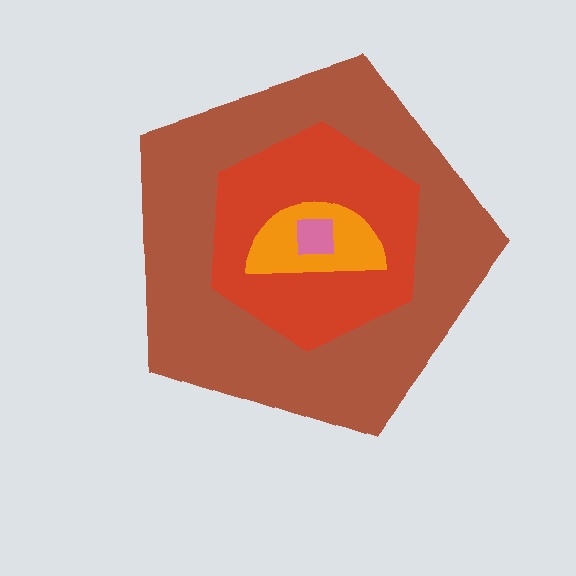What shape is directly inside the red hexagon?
The orange semicircle.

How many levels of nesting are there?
4.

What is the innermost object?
The pink square.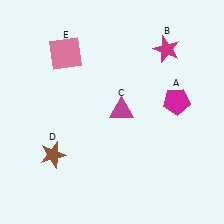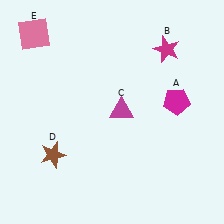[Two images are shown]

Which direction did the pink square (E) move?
The pink square (E) moved left.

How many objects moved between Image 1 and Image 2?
1 object moved between the two images.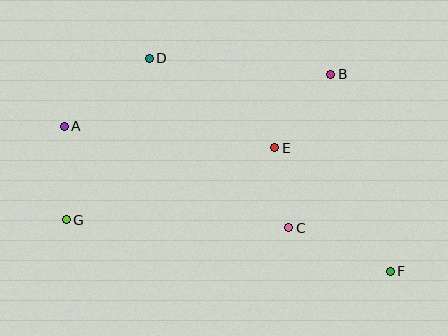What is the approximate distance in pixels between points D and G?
The distance between D and G is approximately 182 pixels.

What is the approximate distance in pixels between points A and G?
The distance between A and G is approximately 94 pixels.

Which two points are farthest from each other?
Points A and F are farthest from each other.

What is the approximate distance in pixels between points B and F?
The distance between B and F is approximately 206 pixels.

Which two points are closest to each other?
Points C and E are closest to each other.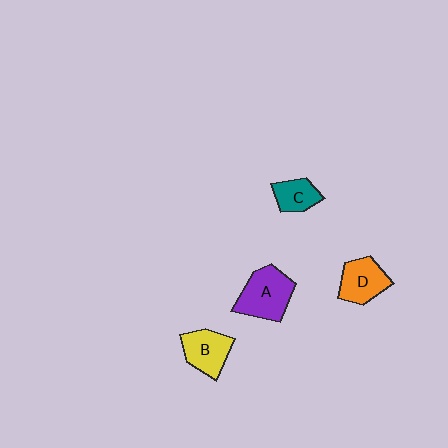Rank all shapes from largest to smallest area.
From largest to smallest: A (purple), B (yellow), D (orange), C (teal).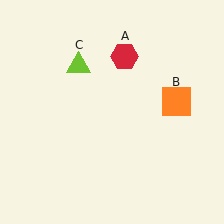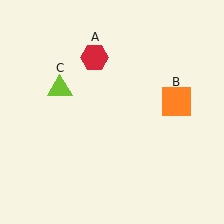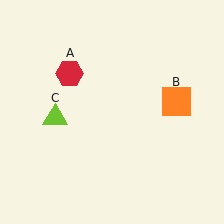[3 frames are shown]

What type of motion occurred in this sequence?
The red hexagon (object A), lime triangle (object C) rotated counterclockwise around the center of the scene.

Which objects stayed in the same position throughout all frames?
Orange square (object B) remained stationary.